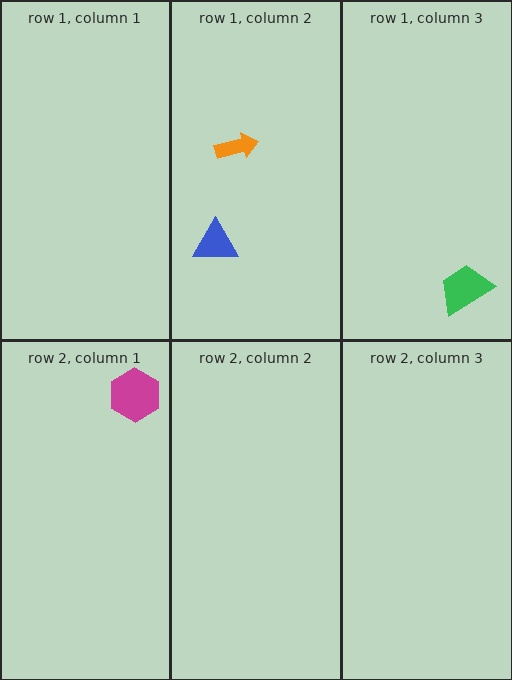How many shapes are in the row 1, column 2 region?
2.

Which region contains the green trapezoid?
The row 1, column 3 region.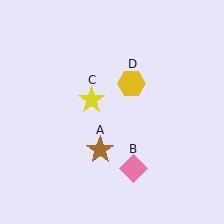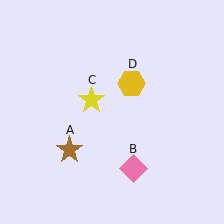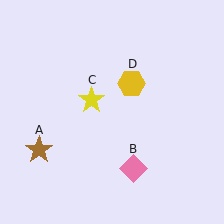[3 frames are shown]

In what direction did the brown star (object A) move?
The brown star (object A) moved left.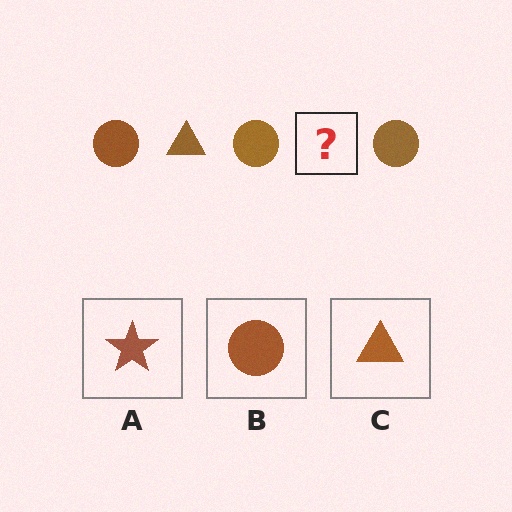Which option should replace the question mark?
Option C.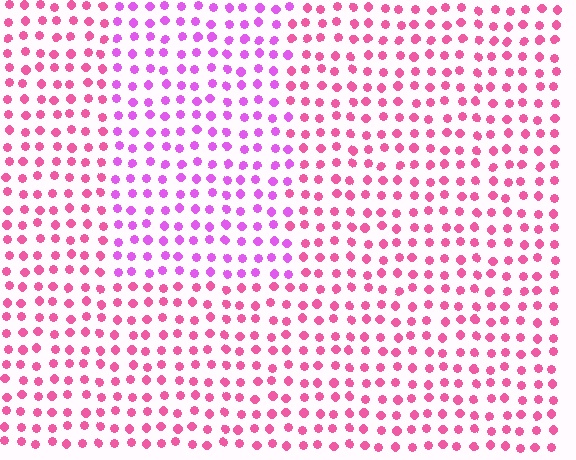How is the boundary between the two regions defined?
The boundary is defined purely by a slight shift in hue (about 36 degrees). Spacing, size, and orientation are identical on both sides.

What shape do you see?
I see a rectangle.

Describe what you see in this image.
The image is filled with small pink elements in a uniform arrangement. A rectangle-shaped region is visible where the elements are tinted to a slightly different hue, forming a subtle color boundary.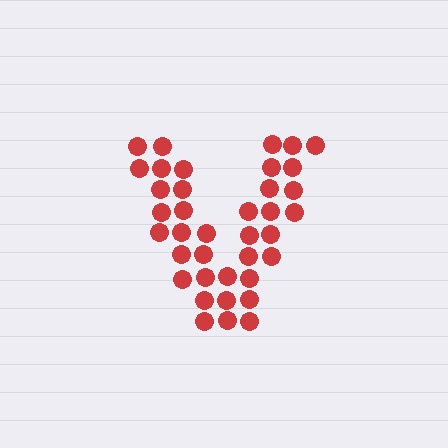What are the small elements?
The small elements are circles.